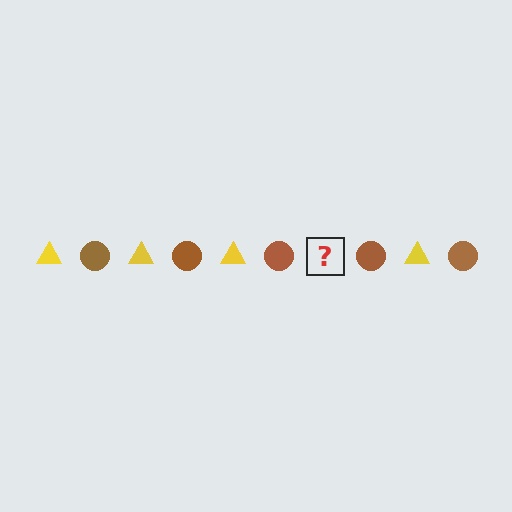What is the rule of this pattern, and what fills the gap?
The rule is that the pattern alternates between yellow triangle and brown circle. The gap should be filled with a yellow triangle.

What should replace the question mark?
The question mark should be replaced with a yellow triangle.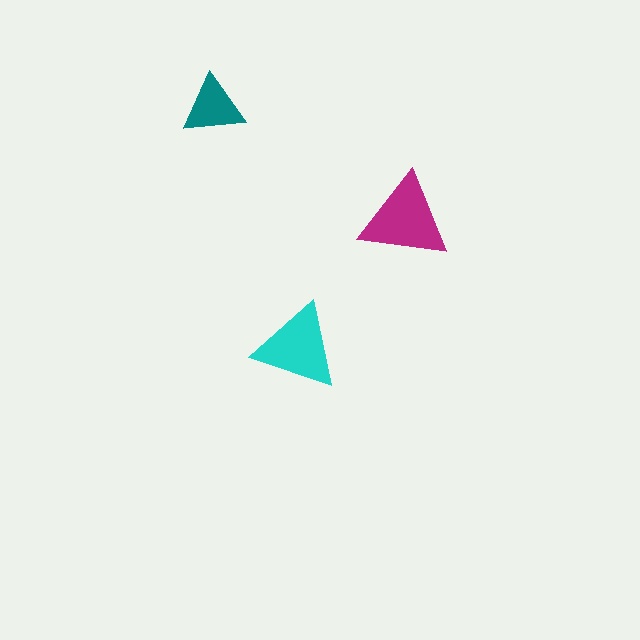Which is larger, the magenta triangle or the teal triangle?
The magenta one.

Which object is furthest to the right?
The magenta triangle is rightmost.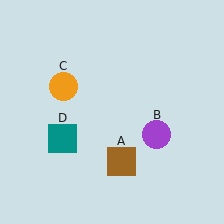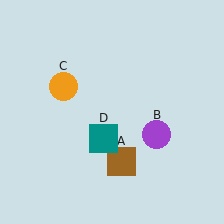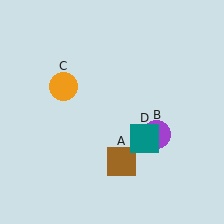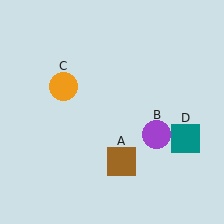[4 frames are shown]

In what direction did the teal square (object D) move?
The teal square (object D) moved right.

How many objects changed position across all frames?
1 object changed position: teal square (object D).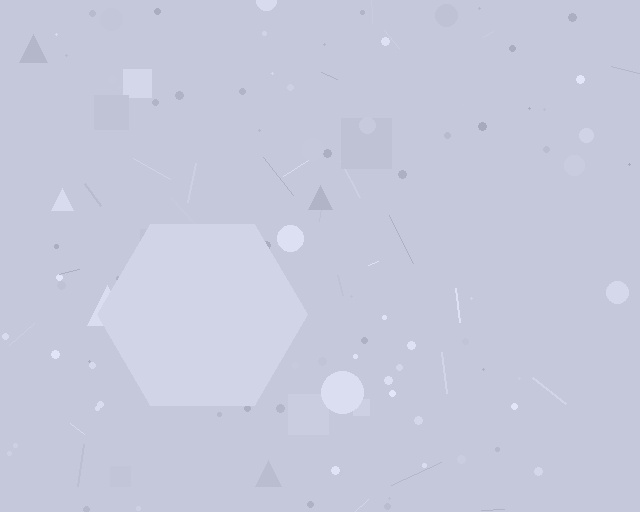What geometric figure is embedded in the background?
A hexagon is embedded in the background.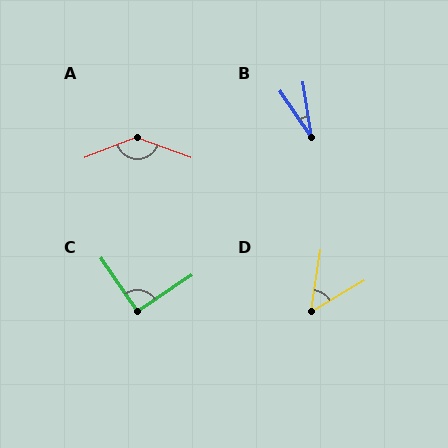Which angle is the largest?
A, at approximately 139 degrees.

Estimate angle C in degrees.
Approximately 90 degrees.